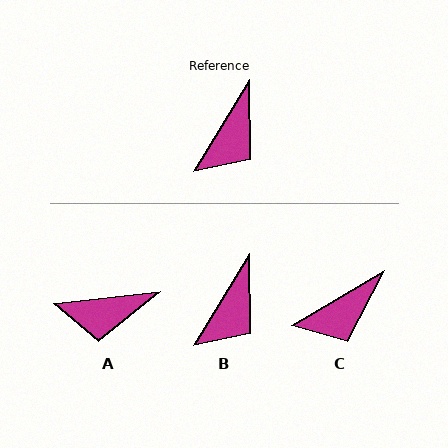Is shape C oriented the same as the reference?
No, it is off by about 28 degrees.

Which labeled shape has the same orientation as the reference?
B.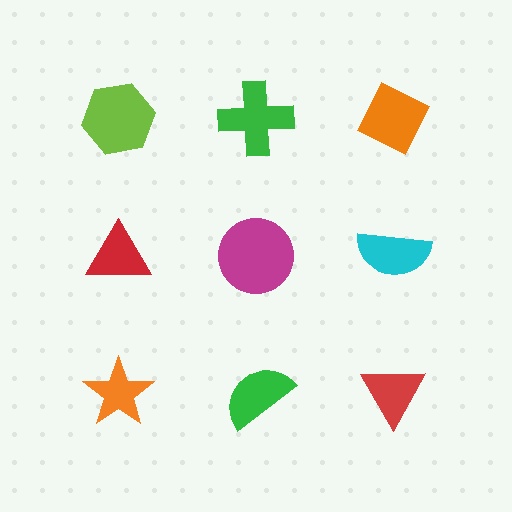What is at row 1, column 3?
An orange diamond.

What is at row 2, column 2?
A magenta circle.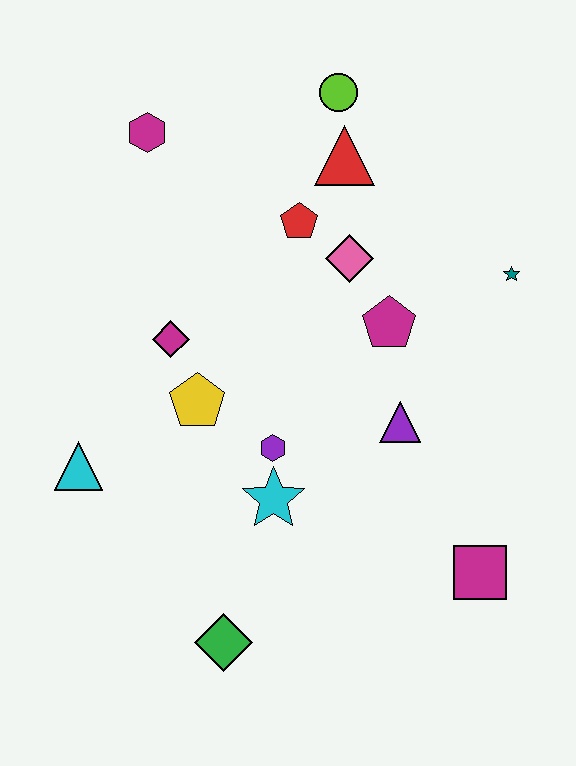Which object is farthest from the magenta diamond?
The magenta square is farthest from the magenta diamond.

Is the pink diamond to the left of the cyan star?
No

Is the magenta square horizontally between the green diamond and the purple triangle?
No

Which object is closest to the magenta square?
The purple triangle is closest to the magenta square.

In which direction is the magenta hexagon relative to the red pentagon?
The magenta hexagon is to the left of the red pentagon.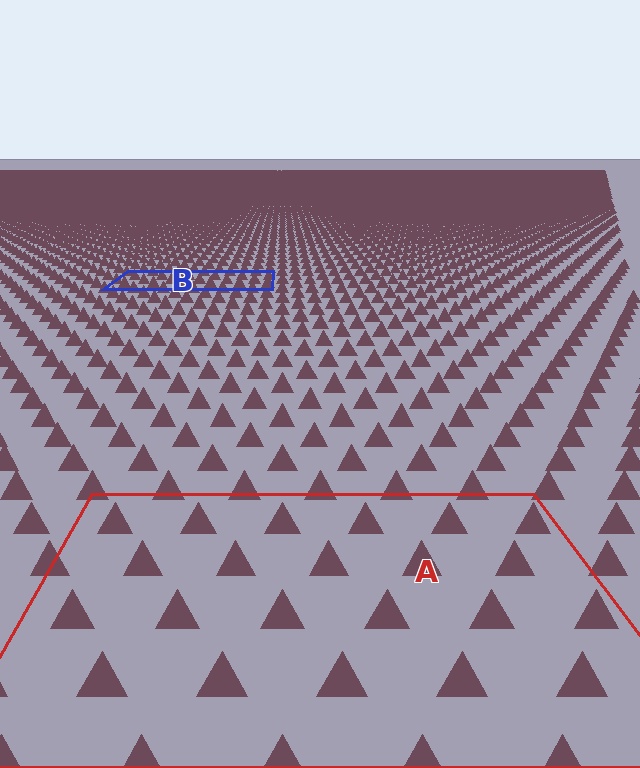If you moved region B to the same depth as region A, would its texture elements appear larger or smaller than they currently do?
They would appear larger. At a closer depth, the same texture elements are projected at a bigger on-screen size.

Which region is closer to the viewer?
Region A is closer. The texture elements there are larger and more spread out.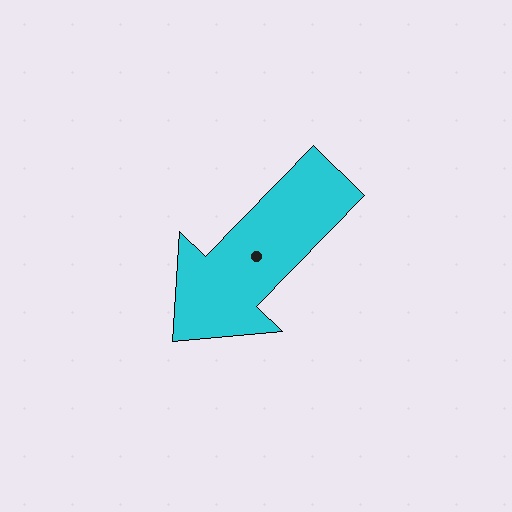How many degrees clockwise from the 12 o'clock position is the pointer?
Approximately 224 degrees.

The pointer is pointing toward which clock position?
Roughly 7 o'clock.